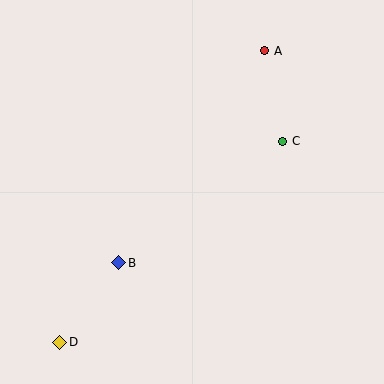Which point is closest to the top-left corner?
Point A is closest to the top-left corner.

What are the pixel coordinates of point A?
Point A is at (265, 51).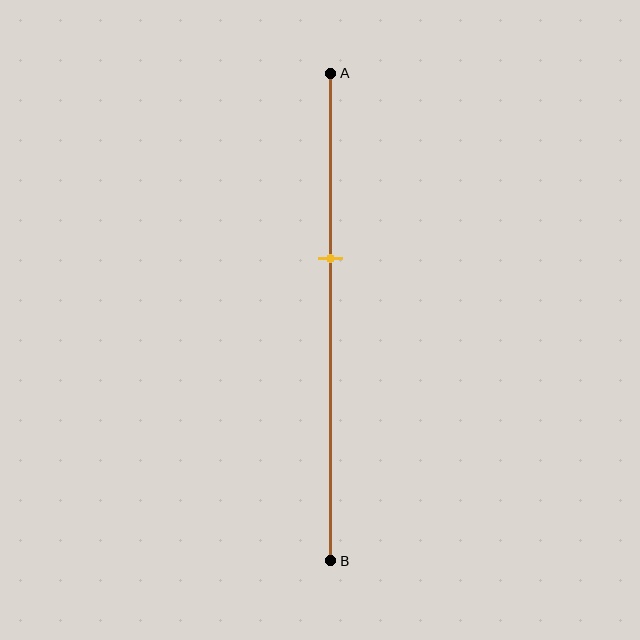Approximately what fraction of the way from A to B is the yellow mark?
The yellow mark is approximately 40% of the way from A to B.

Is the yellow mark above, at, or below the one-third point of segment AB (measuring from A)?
The yellow mark is below the one-third point of segment AB.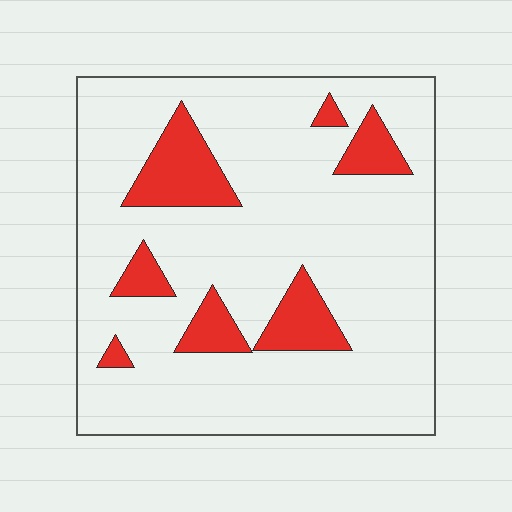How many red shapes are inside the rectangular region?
7.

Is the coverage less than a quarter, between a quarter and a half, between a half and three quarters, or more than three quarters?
Less than a quarter.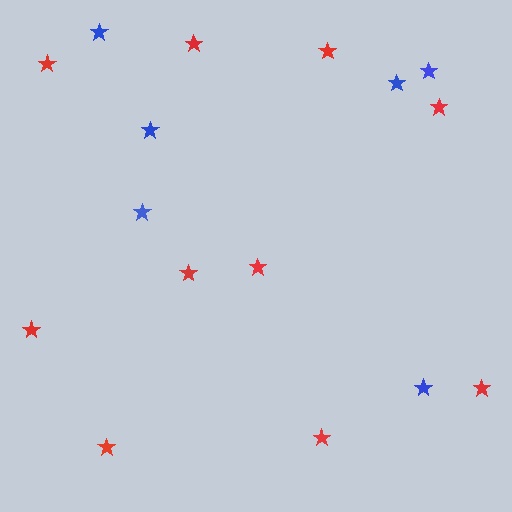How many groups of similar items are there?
There are 2 groups: one group of red stars (10) and one group of blue stars (6).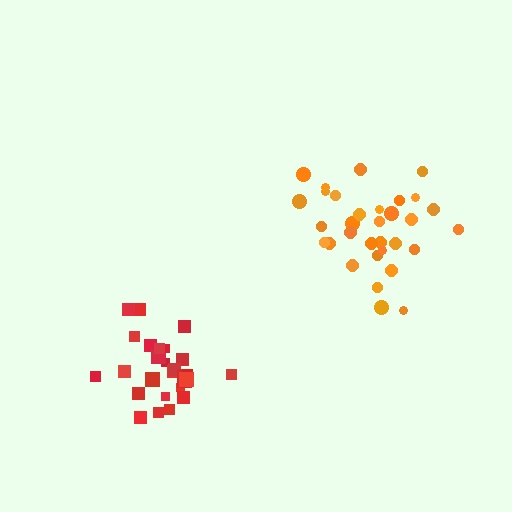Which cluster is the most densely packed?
Orange.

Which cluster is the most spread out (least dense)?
Red.